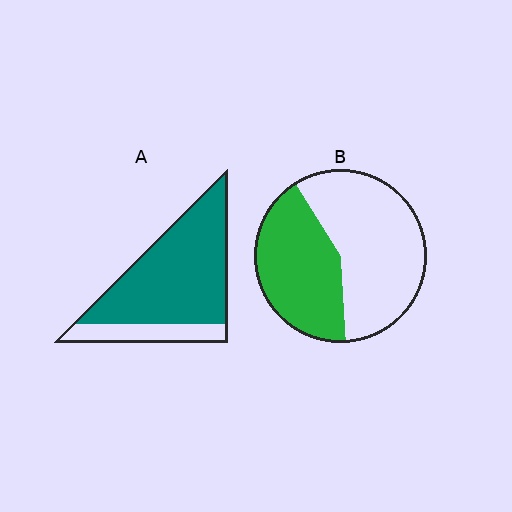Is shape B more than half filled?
No.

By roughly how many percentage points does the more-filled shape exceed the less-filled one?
By roughly 35 percentage points (A over B).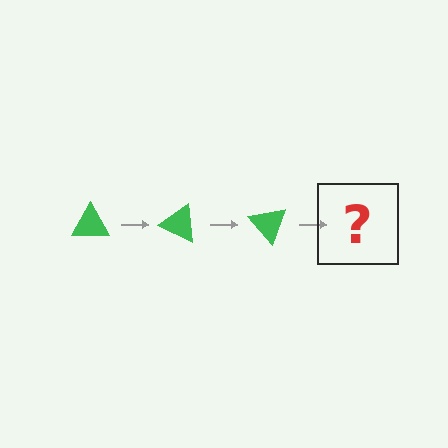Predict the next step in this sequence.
The next step is a green triangle rotated 75 degrees.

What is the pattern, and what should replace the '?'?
The pattern is that the triangle rotates 25 degrees each step. The '?' should be a green triangle rotated 75 degrees.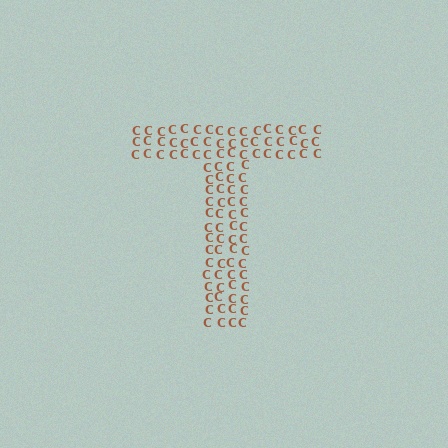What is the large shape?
The large shape is the letter T.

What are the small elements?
The small elements are letter C's.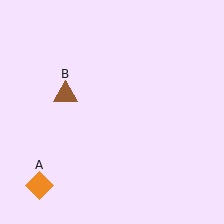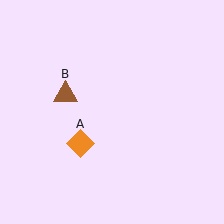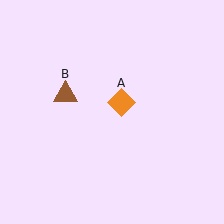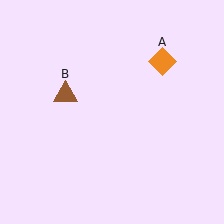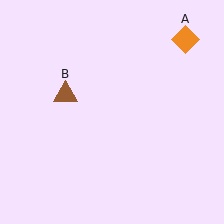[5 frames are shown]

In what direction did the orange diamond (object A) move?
The orange diamond (object A) moved up and to the right.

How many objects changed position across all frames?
1 object changed position: orange diamond (object A).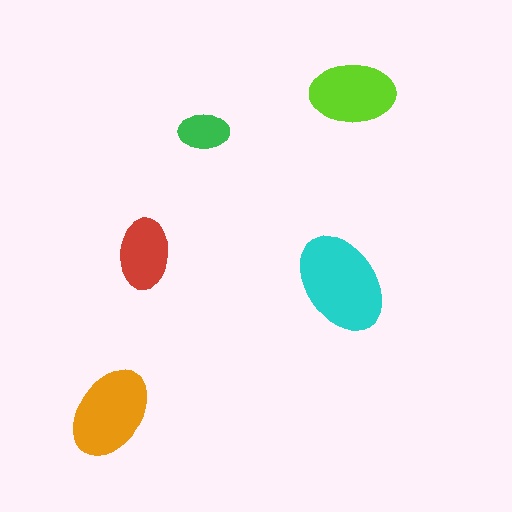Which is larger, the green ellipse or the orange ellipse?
The orange one.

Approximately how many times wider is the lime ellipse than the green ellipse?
About 1.5 times wider.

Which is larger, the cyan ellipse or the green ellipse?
The cyan one.